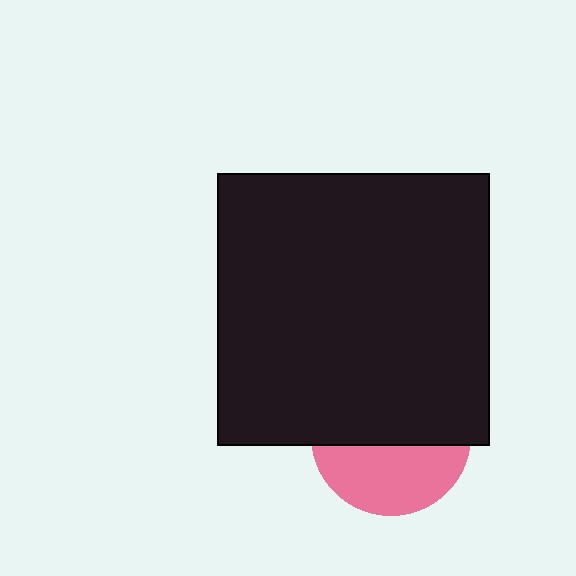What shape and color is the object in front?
The object in front is a black square.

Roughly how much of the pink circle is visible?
A small part of it is visible (roughly 42%).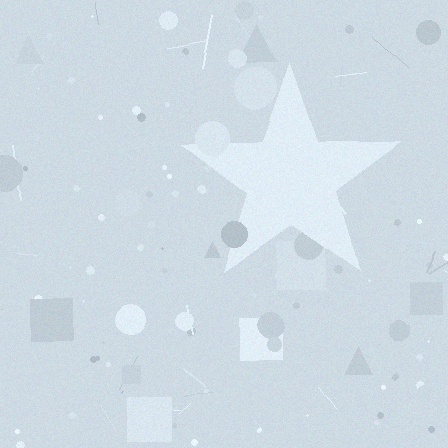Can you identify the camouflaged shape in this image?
The camouflaged shape is a star.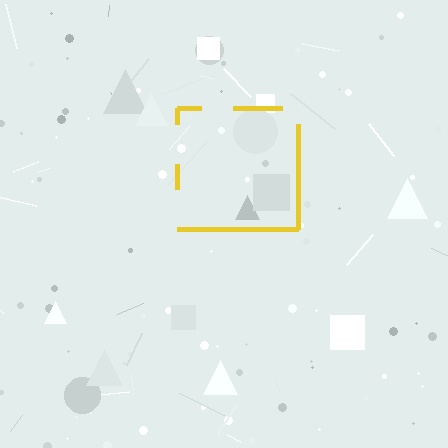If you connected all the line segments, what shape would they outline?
They would outline a square.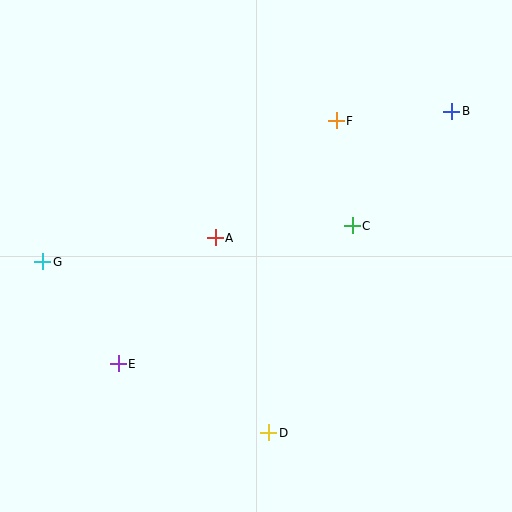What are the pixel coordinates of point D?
Point D is at (269, 433).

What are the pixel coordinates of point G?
Point G is at (43, 262).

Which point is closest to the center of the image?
Point A at (215, 238) is closest to the center.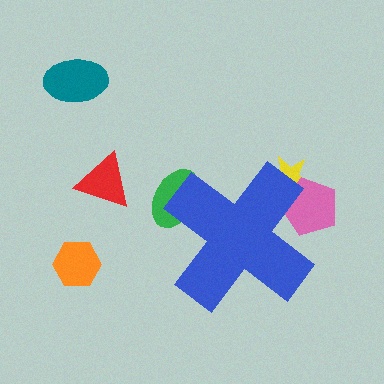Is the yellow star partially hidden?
Yes, the yellow star is partially hidden behind the blue cross.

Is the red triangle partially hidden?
No, the red triangle is fully visible.